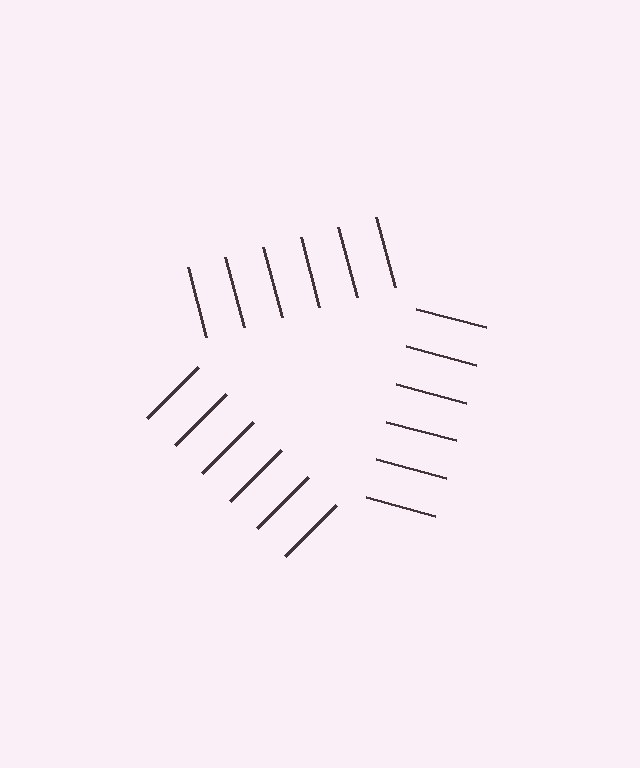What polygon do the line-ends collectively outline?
An illusory triangle — the line segments terminate on its edges but no continuous stroke is drawn.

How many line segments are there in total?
18 — 6 along each of the 3 edges.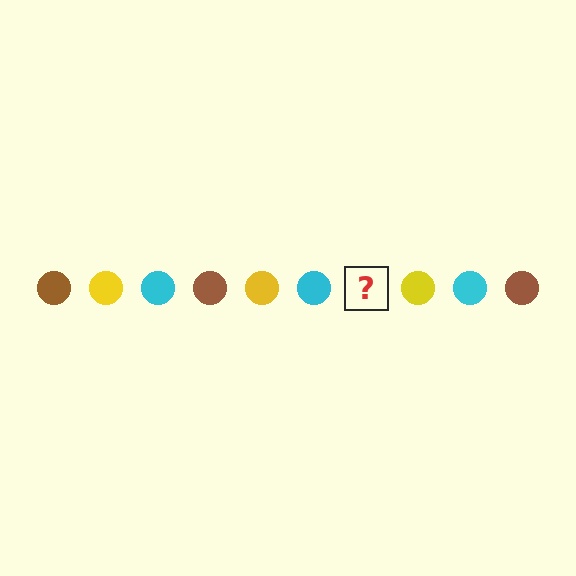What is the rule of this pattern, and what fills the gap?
The rule is that the pattern cycles through brown, yellow, cyan circles. The gap should be filled with a brown circle.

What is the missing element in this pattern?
The missing element is a brown circle.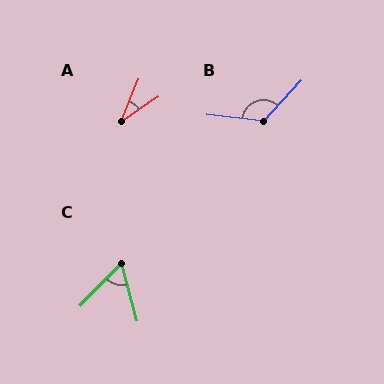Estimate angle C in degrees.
Approximately 59 degrees.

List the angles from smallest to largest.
A (34°), C (59°), B (126°).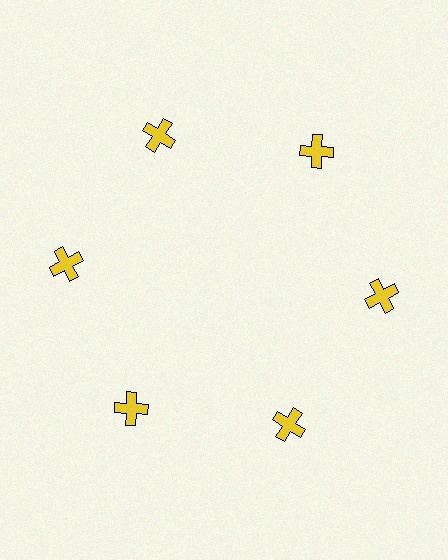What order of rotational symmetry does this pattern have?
This pattern has 6-fold rotational symmetry.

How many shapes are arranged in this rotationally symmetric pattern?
There are 6 shapes, arranged in 6 groups of 1.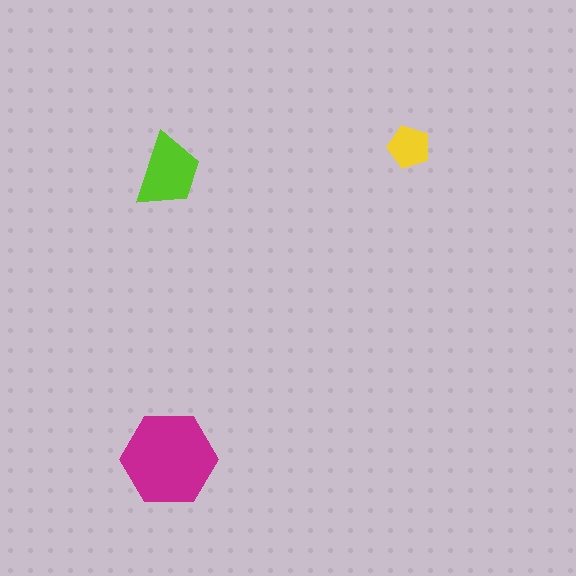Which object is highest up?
The yellow pentagon is topmost.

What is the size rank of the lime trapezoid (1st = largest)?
2nd.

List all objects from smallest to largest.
The yellow pentagon, the lime trapezoid, the magenta hexagon.